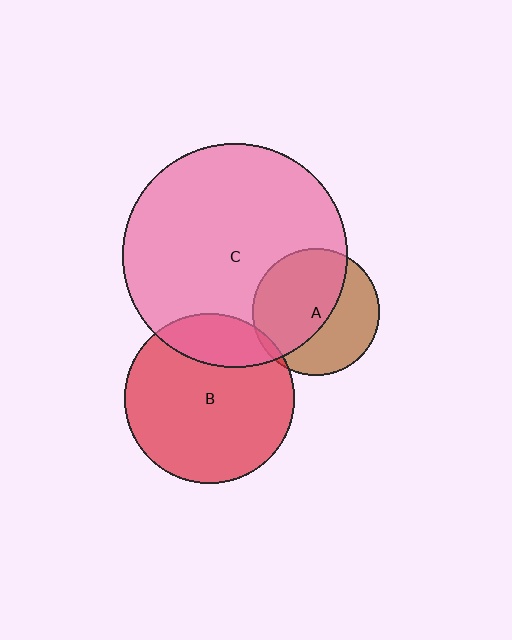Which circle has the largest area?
Circle C (pink).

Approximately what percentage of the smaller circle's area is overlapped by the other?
Approximately 5%.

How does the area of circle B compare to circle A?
Approximately 1.8 times.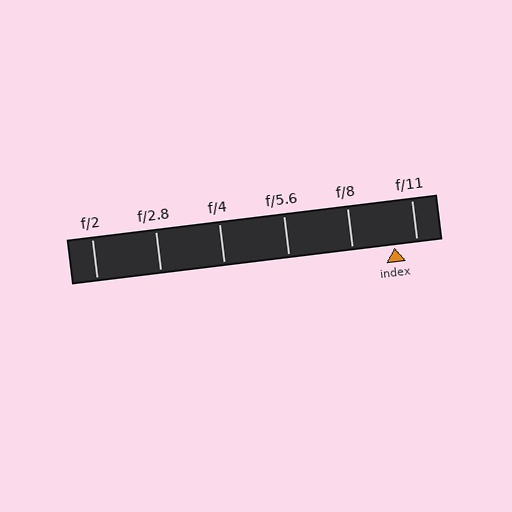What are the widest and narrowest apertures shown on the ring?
The widest aperture shown is f/2 and the narrowest is f/11.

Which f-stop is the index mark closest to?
The index mark is closest to f/11.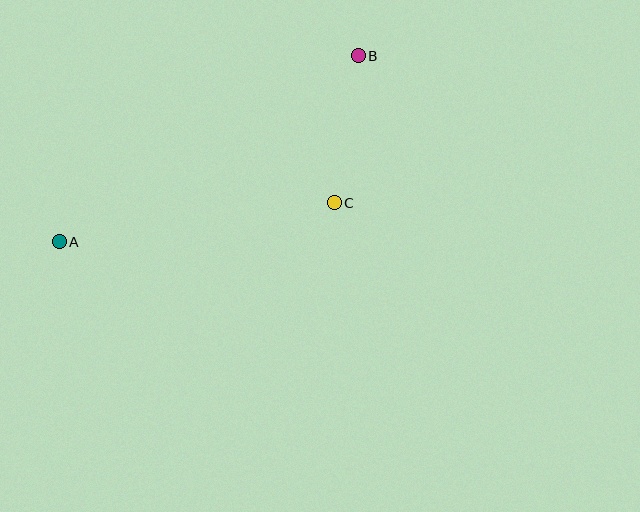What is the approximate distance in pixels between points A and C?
The distance between A and C is approximately 278 pixels.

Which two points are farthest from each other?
Points A and B are farthest from each other.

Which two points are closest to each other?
Points B and C are closest to each other.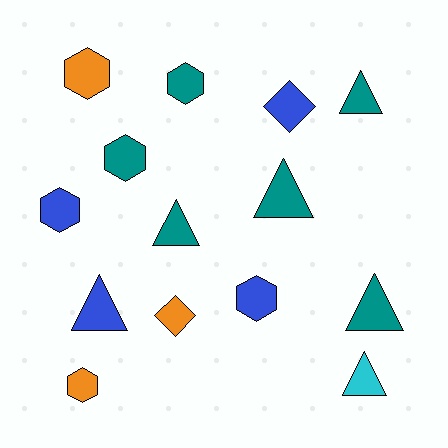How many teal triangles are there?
There are 4 teal triangles.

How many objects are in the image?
There are 14 objects.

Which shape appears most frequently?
Triangle, with 6 objects.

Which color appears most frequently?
Teal, with 6 objects.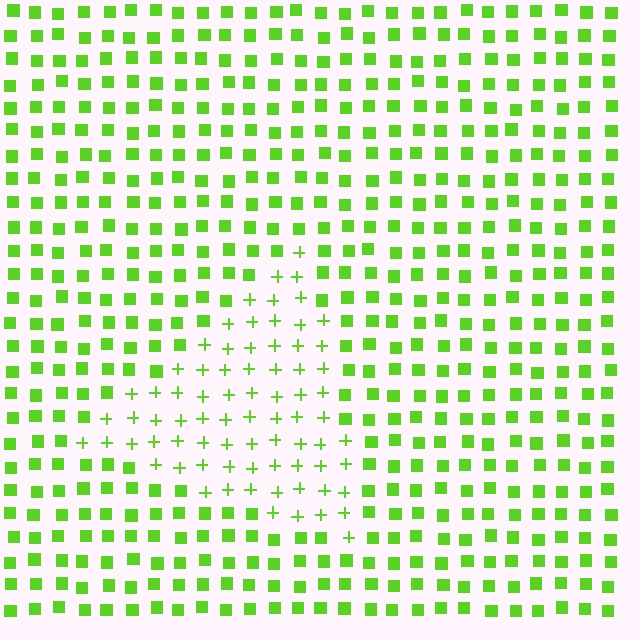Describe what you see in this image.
The image is filled with small lime elements arranged in a uniform grid. A triangle-shaped region contains plus signs, while the surrounding area contains squares. The boundary is defined purely by the change in element shape.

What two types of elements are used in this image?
The image uses plus signs inside the triangle region and squares outside it.